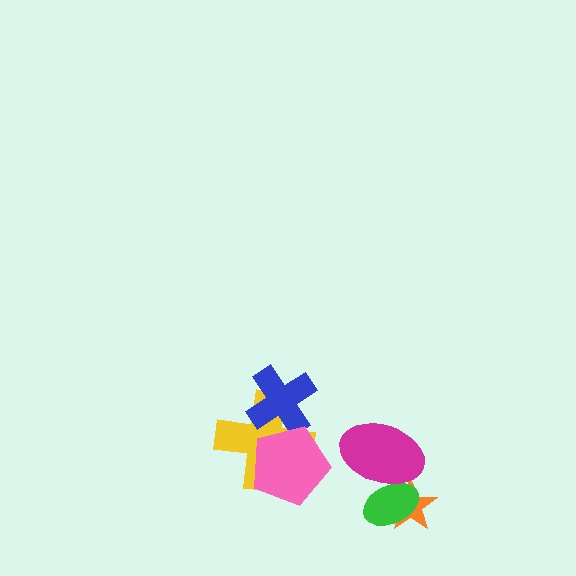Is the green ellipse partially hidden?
Yes, it is partially covered by another shape.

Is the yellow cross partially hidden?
Yes, it is partially covered by another shape.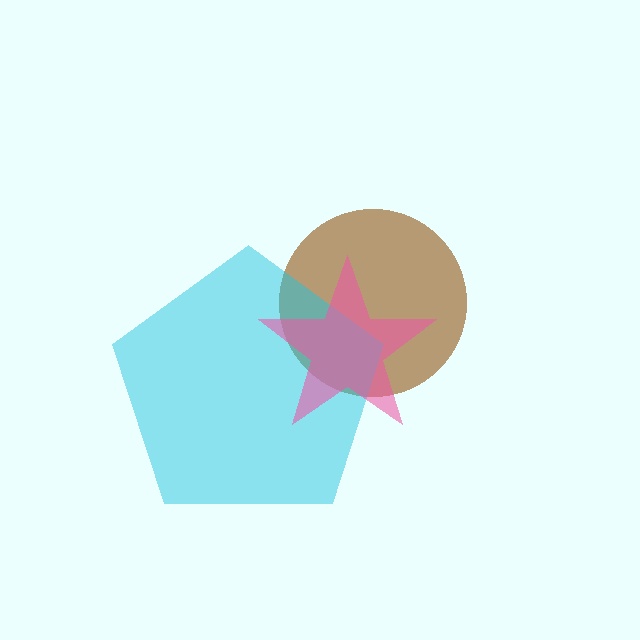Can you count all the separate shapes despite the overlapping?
Yes, there are 3 separate shapes.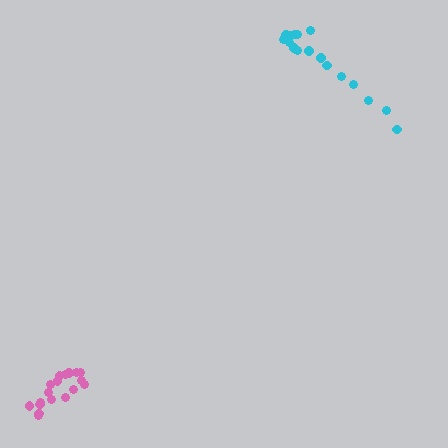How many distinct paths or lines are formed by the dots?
There are 2 distinct paths.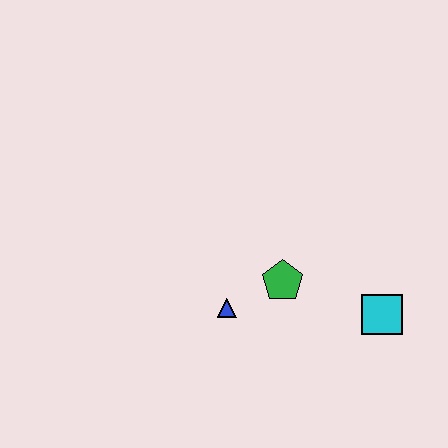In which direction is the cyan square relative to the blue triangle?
The cyan square is to the right of the blue triangle.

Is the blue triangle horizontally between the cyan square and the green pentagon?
No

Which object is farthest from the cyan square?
The blue triangle is farthest from the cyan square.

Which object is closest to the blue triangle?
The green pentagon is closest to the blue triangle.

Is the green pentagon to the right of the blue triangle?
Yes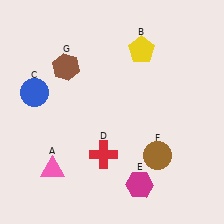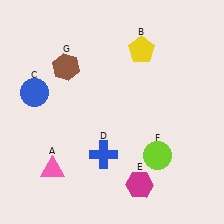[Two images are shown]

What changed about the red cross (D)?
In Image 1, D is red. In Image 2, it changed to blue.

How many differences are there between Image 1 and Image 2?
There are 2 differences between the two images.